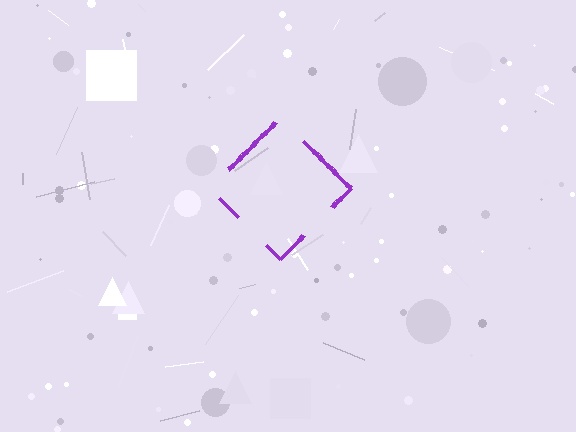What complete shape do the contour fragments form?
The contour fragments form a diamond.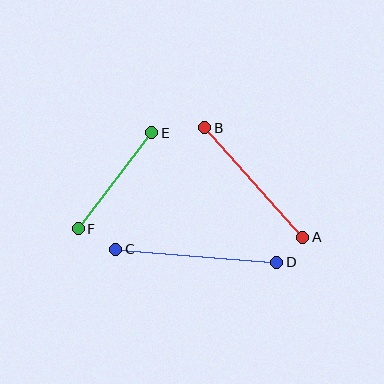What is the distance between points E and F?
The distance is approximately 121 pixels.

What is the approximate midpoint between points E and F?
The midpoint is at approximately (115, 181) pixels.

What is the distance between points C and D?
The distance is approximately 162 pixels.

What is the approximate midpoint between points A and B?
The midpoint is at approximately (254, 182) pixels.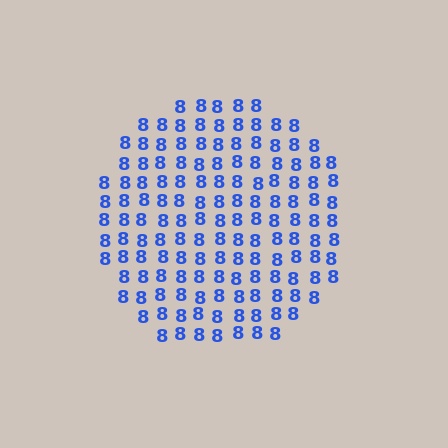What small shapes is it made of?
It is made of small digit 8's.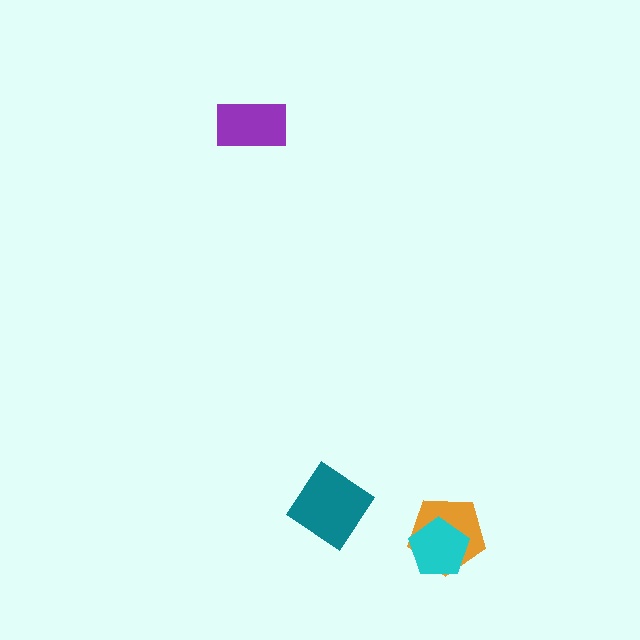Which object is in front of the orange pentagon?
The cyan pentagon is in front of the orange pentagon.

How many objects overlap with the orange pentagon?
1 object overlaps with the orange pentagon.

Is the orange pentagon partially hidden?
Yes, it is partially covered by another shape.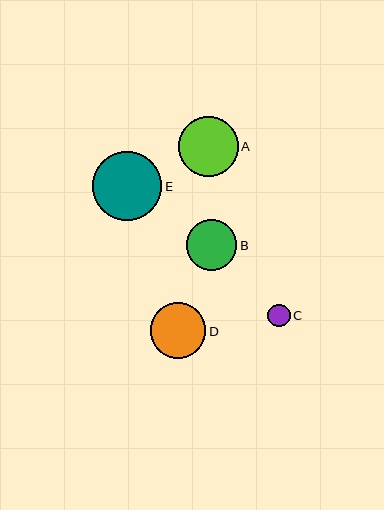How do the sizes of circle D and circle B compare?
Circle D and circle B are approximately the same size.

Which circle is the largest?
Circle E is the largest with a size of approximately 69 pixels.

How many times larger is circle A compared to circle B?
Circle A is approximately 1.2 times the size of circle B.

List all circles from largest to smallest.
From largest to smallest: E, A, D, B, C.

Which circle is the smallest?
Circle C is the smallest with a size of approximately 23 pixels.